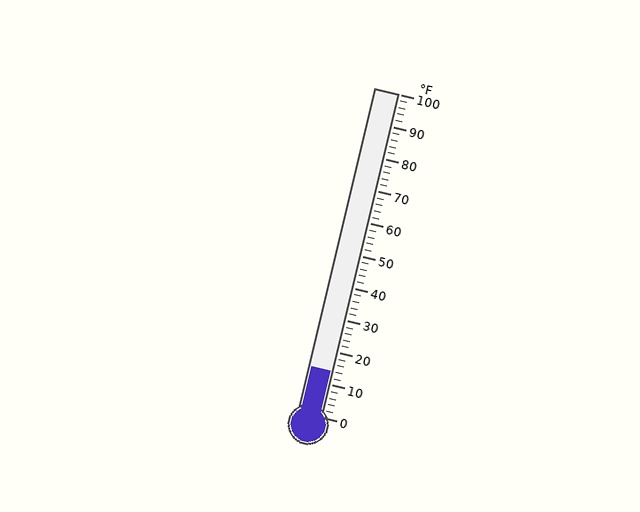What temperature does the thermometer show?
The thermometer shows approximately 14°F.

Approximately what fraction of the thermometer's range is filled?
The thermometer is filled to approximately 15% of its range.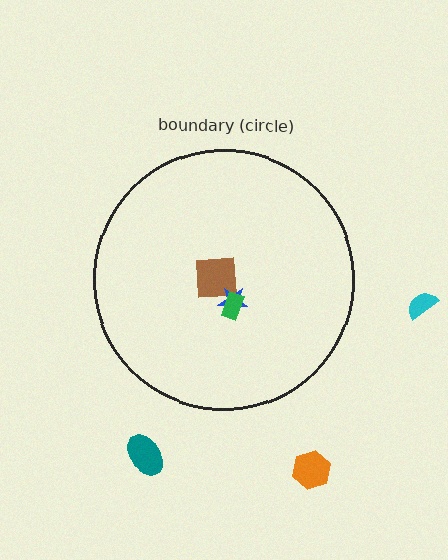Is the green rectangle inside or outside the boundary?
Inside.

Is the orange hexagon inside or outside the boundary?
Outside.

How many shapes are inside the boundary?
3 inside, 3 outside.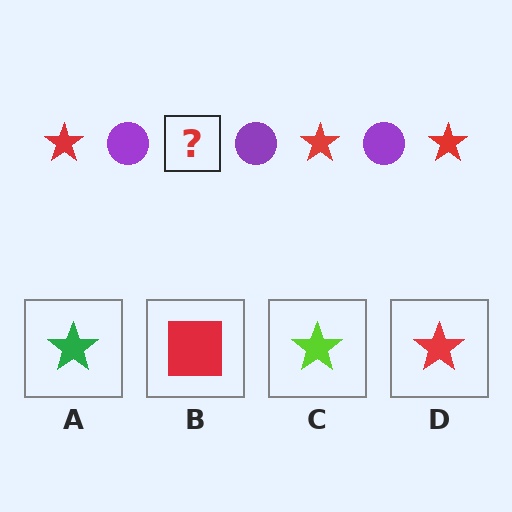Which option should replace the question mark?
Option D.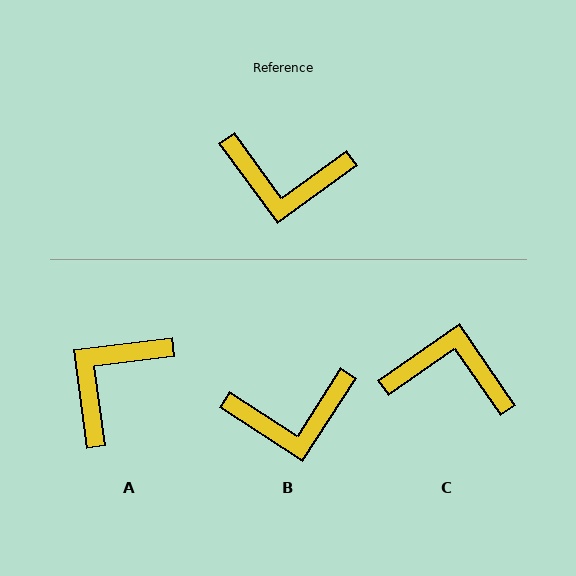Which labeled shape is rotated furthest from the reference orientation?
C, about 179 degrees away.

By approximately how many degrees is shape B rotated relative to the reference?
Approximately 21 degrees counter-clockwise.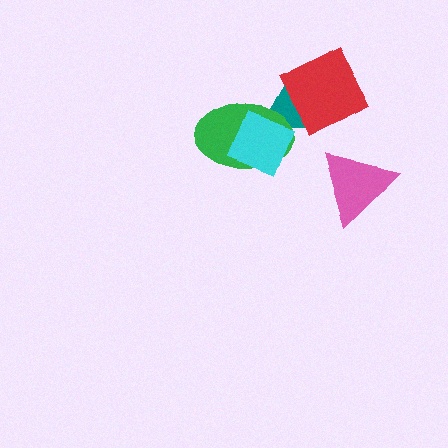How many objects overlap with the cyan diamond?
2 objects overlap with the cyan diamond.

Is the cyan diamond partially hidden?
No, no other shape covers it.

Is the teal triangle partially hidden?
Yes, it is partially covered by another shape.